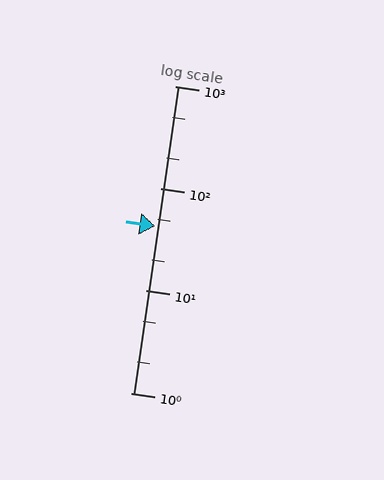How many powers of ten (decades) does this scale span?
The scale spans 3 decades, from 1 to 1000.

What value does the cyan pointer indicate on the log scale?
The pointer indicates approximately 43.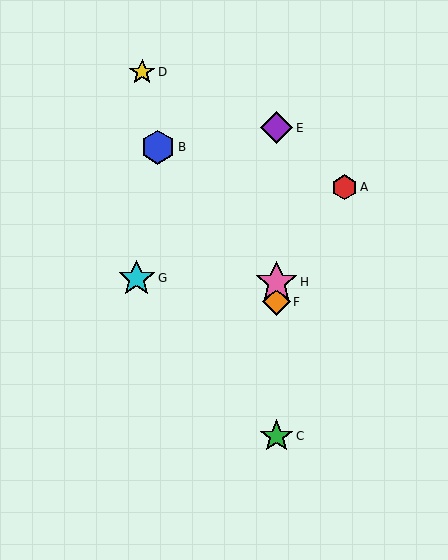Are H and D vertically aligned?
No, H is at x≈277 and D is at x≈142.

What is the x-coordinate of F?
Object F is at x≈277.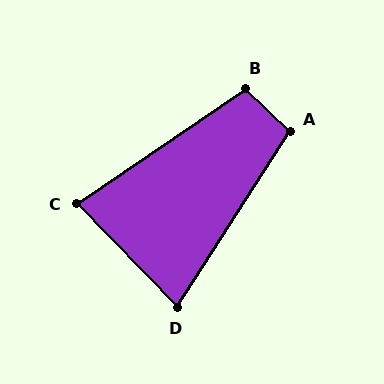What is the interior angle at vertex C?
Approximately 80 degrees (acute).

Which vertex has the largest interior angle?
B, at approximately 103 degrees.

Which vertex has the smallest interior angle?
D, at approximately 77 degrees.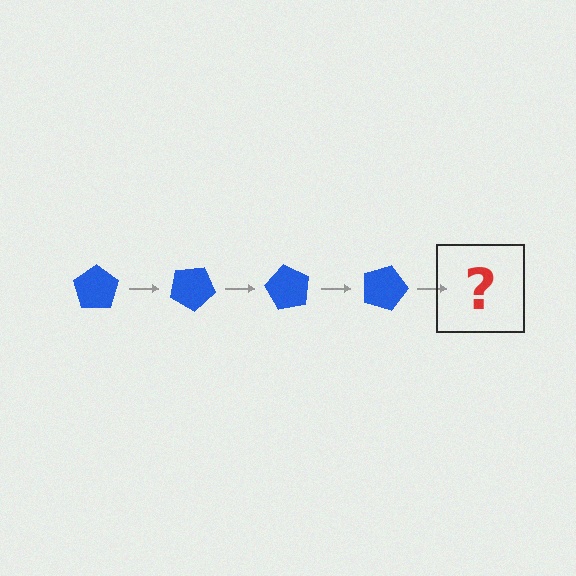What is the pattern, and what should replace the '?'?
The pattern is that the pentagon rotates 30 degrees each step. The '?' should be a blue pentagon rotated 120 degrees.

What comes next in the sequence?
The next element should be a blue pentagon rotated 120 degrees.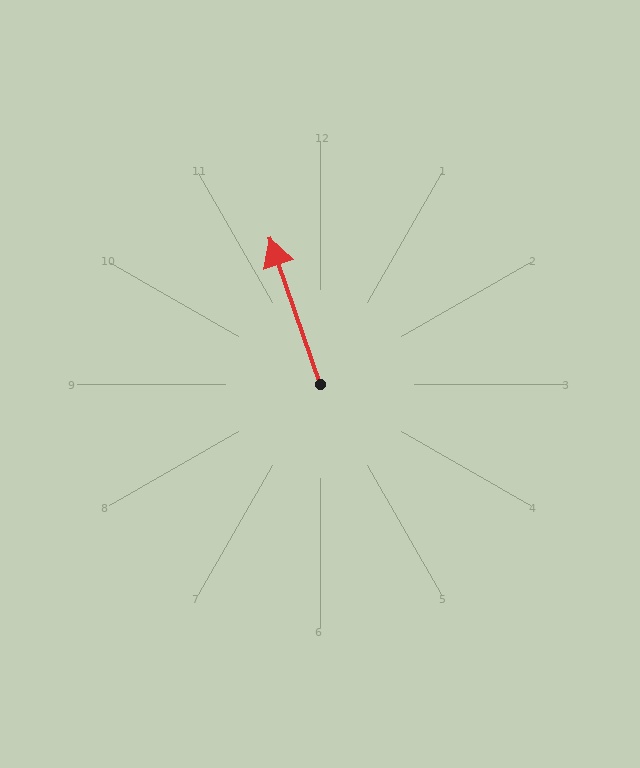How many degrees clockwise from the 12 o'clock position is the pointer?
Approximately 341 degrees.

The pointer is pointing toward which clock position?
Roughly 11 o'clock.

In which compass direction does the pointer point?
North.